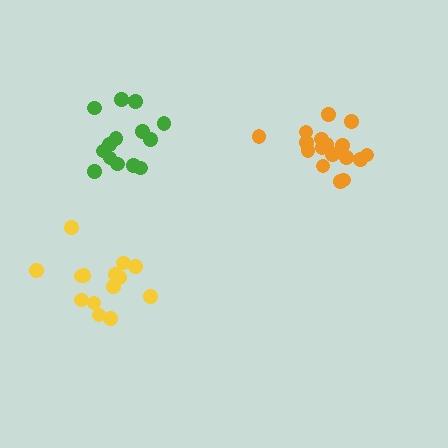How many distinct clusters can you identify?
There are 3 distinct clusters.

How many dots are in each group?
Group 1: 14 dots, Group 2: 17 dots, Group 3: 14 dots (45 total).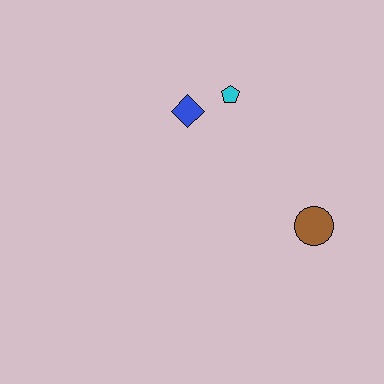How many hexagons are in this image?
There are no hexagons.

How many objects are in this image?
There are 3 objects.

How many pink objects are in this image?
There are no pink objects.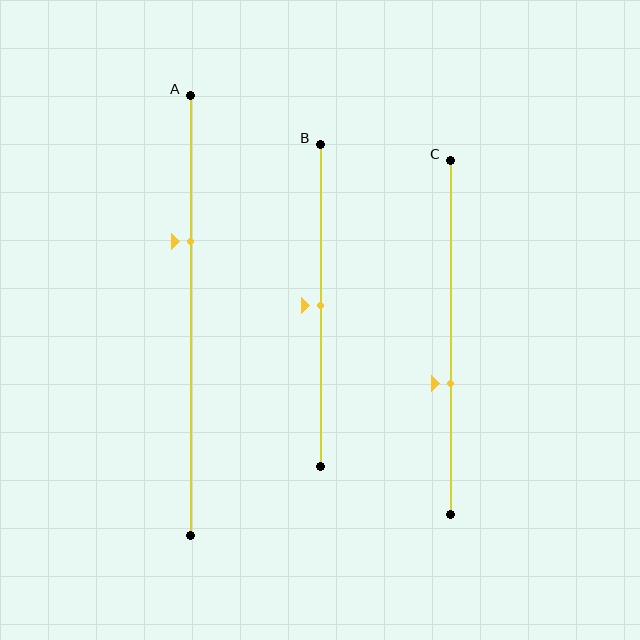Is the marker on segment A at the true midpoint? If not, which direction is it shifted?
No, the marker on segment A is shifted upward by about 17% of the segment length.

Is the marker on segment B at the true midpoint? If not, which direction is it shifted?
Yes, the marker on segment B is at the true midpoint.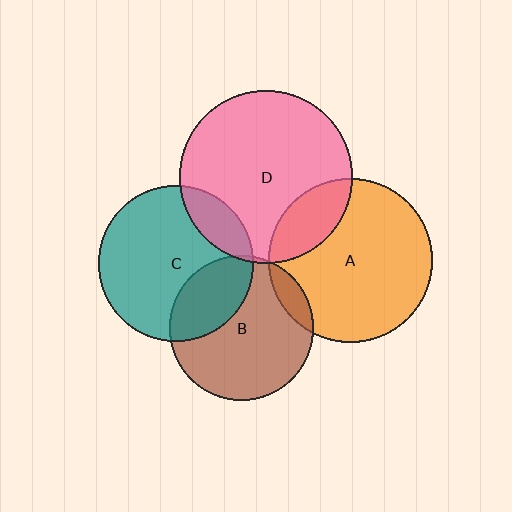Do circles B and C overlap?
Yes.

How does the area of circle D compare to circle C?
Approximately 1.2 times.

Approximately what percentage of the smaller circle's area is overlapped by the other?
Approximately 30%.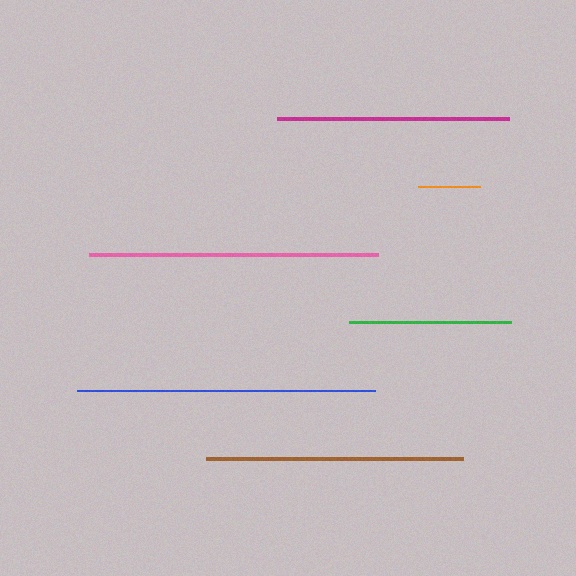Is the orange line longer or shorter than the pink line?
The pink line is longer than the orange line.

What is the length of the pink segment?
The pink segment is approximately 289 pixels long.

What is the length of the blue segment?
The blue segment is approximately 298 pixels long.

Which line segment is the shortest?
The orange line is the shortest at approximately 62 pixels.